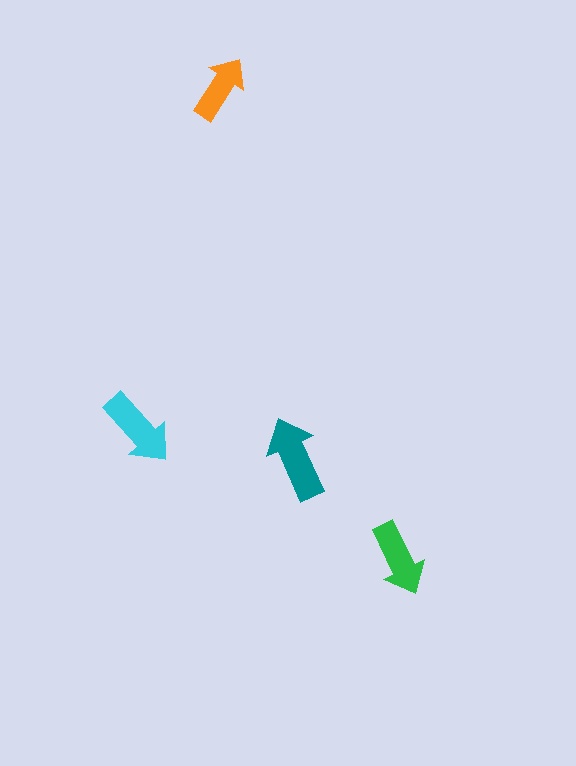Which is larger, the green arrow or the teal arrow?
The teal one.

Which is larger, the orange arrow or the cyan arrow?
The cyan one.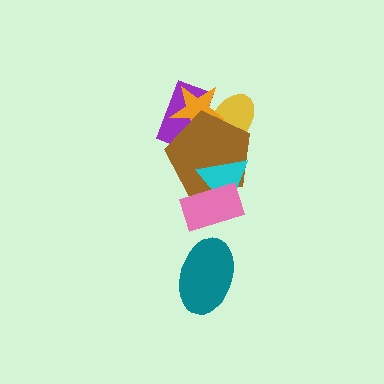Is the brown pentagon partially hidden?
Yes, it is partially covered by another shape.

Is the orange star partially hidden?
Yes, it is partially covered by another shape.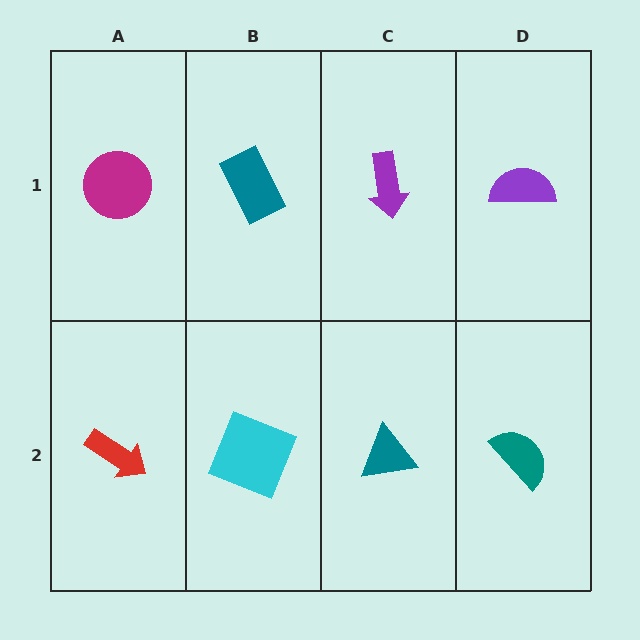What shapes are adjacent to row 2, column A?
A magenta circle (row 1, column A), a cyan square (row 2, column B).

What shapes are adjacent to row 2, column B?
A teal rectangle (row 1, column B), a red arrow (row 2, column A), a teal triangle (row 2, column C).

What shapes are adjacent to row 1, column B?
A cyan square (row 2, column B), a magenta circle (row 1, column A), a purple arrow (row 1, column C).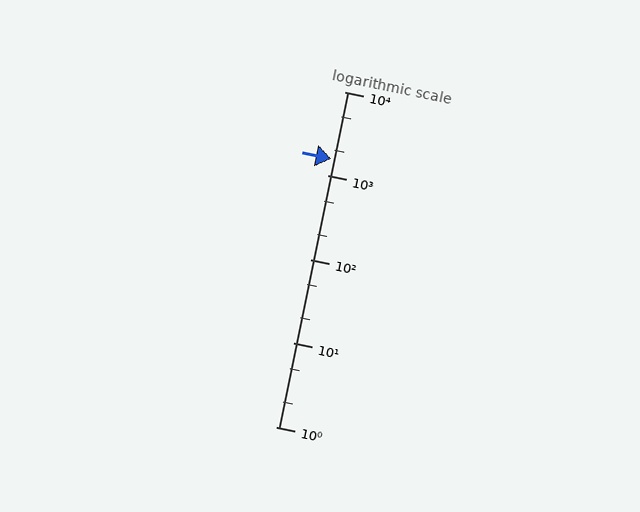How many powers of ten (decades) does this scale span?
The scale spans 4 decades, from 1 to 10000.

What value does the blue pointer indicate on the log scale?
The pointer indicates approximately 1600.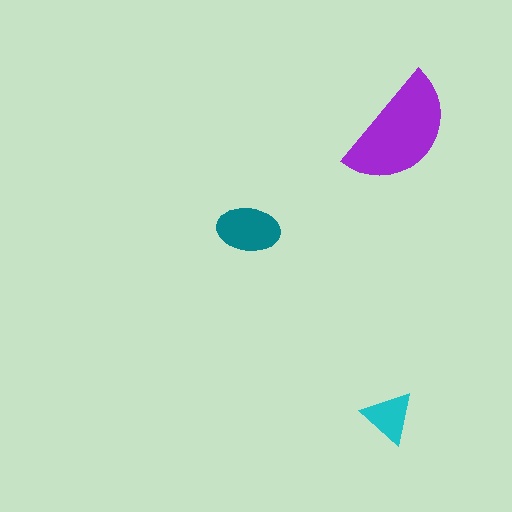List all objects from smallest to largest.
The cyan triangle, the teal ellipse, the purple semicircle.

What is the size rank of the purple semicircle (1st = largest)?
1st.